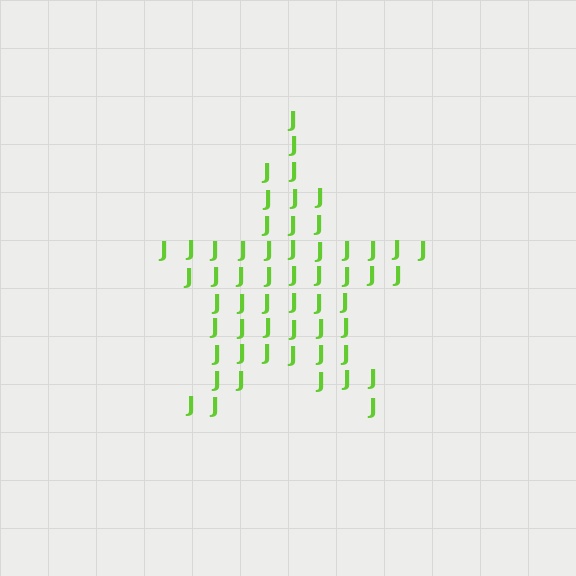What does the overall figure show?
The overall figure shows a star.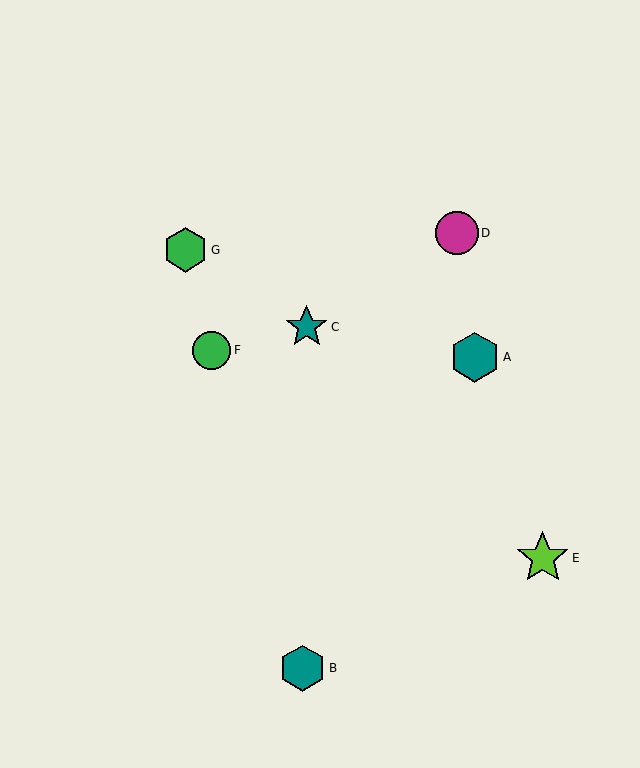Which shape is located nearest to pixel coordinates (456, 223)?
The magenta circle (labeled D) at (457, 233) is nearest to that location.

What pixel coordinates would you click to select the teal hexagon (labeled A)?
Click at (475, 357) to select the teal hexagon A.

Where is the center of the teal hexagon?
The center of the teal hexagon is at (475, 357).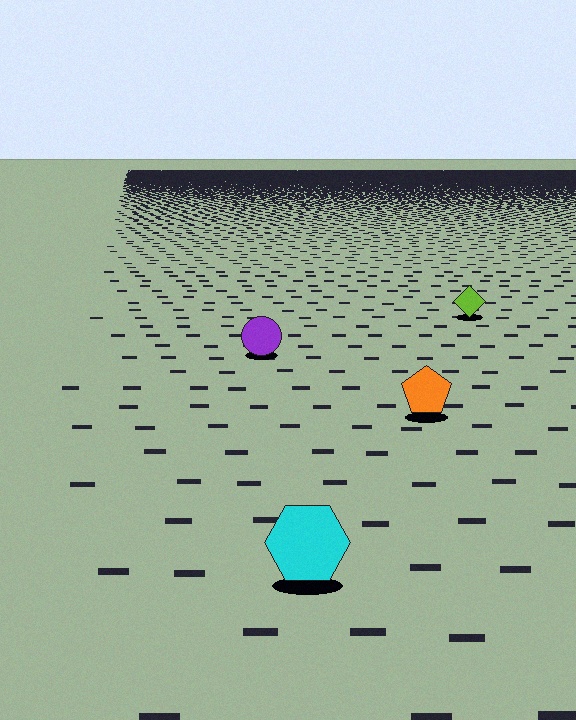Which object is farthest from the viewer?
The lime diamond is farthest from the viewer. It appears smaller and the ground texture around it is denser.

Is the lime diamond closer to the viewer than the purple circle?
No. The purple circle is closer — you can tell from the texture gradient: the ground texture is coarser near it.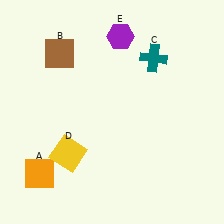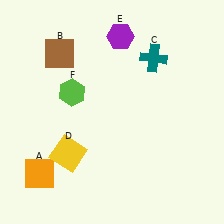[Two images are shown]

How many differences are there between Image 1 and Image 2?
There is 1 difference between the two images.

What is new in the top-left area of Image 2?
A lime hexagon (F) was added in the top-left area of Image 2.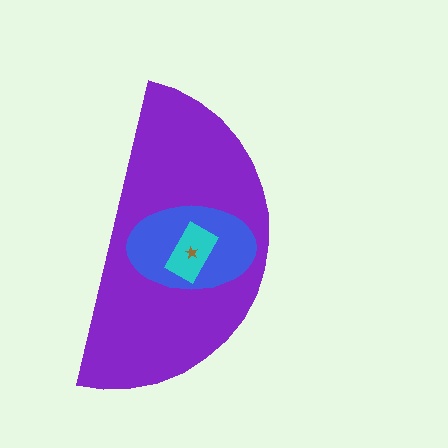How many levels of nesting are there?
4.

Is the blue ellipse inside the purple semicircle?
Yes.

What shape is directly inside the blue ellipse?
The cyan rectangle.